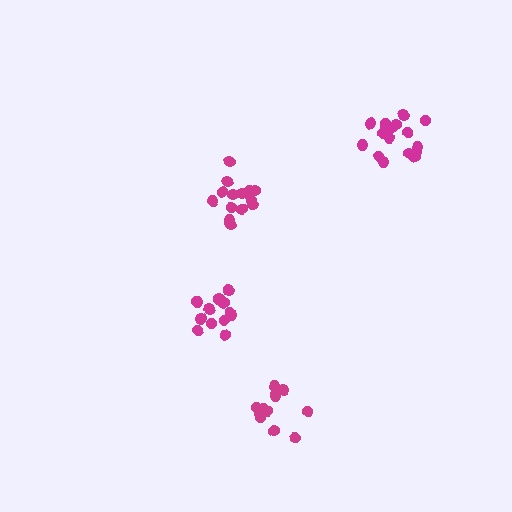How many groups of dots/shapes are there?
There are 4 groups.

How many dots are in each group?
Group 1: 11 dots, Group 2: 17 dots, Group 3: 16 dots, Group 4: 14 dots (58 total).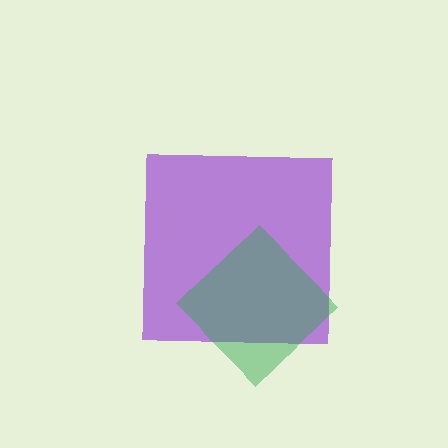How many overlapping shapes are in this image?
There are 2 overlapping shapes in the image.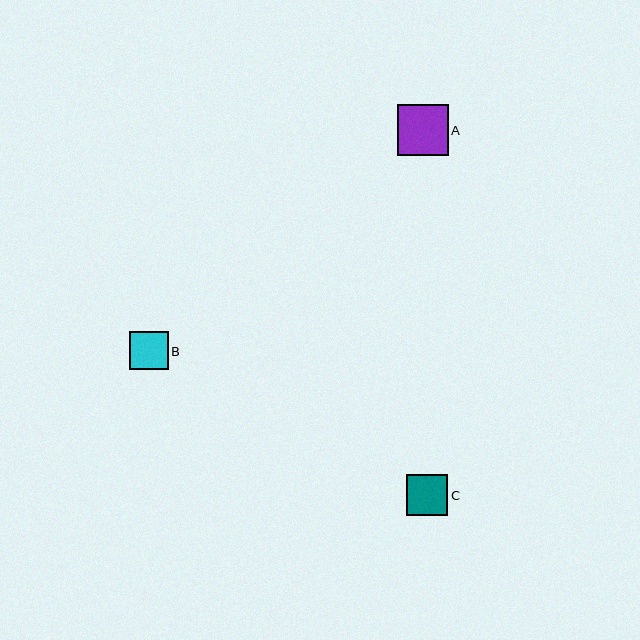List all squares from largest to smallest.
From largest to smallest: A, C, B.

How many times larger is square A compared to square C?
Square A is approximately 1.2 times the size of square C.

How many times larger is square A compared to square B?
Square A is approximately 1.3 times the size of square B.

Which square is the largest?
Square A is the largest with a size of approximately 51 pixels.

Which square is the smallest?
Square B is the smallest with a size of approximately 38 pixels.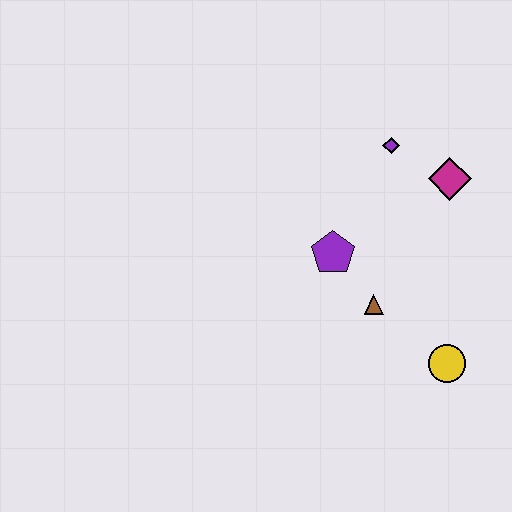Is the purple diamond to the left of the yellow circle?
Yes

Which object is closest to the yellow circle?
The brown triangle is closest to the yellow circle.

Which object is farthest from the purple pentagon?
The yellow circle is farthest from the purple pentagon.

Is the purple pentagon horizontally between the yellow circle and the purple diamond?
No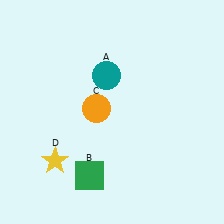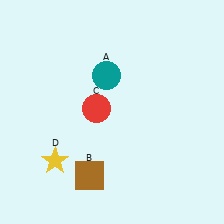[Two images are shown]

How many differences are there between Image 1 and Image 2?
There are 2 differences between the two images.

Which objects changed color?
B changed from green to brown. C changed from orange to red.